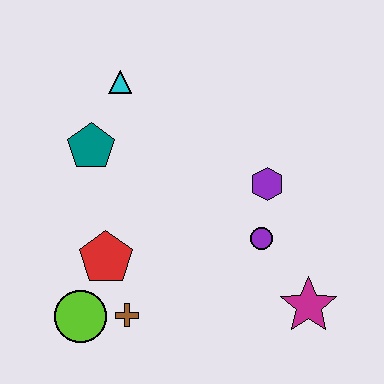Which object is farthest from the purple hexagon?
The lime circle is farthest from the purple hexagon.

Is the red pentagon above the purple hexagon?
No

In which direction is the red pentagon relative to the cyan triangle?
The red pentagon is below the cyan triangle.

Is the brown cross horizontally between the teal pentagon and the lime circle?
No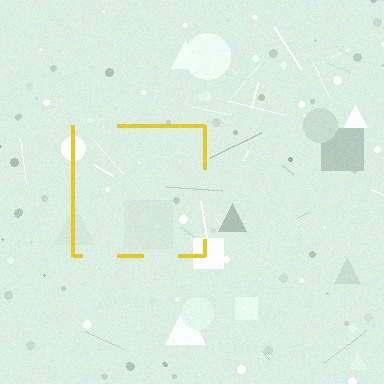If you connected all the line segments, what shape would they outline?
They would outline a square.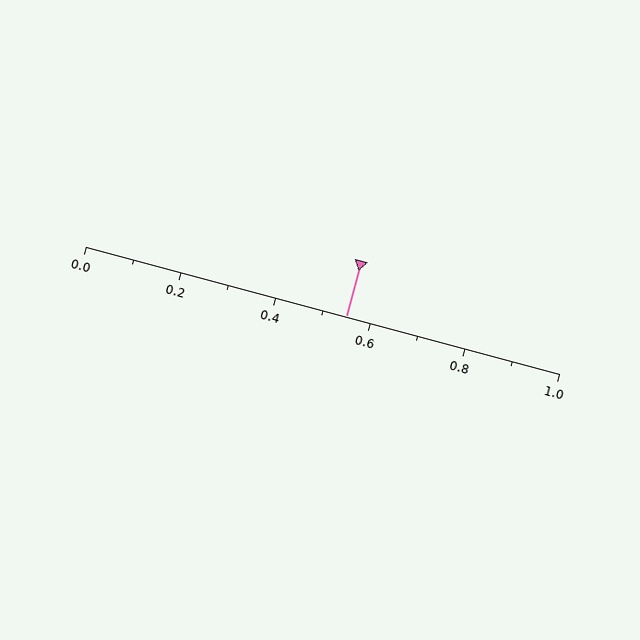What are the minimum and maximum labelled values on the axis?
The axis runs from 0.0 to 1.0.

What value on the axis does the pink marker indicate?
The marker indicates approximately 0.55.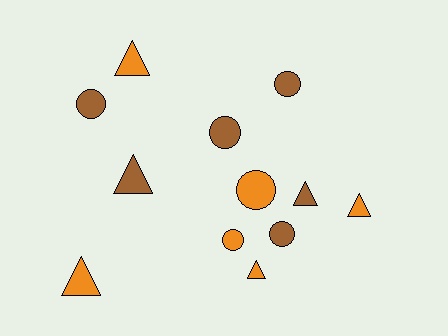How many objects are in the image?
There are 12 objects.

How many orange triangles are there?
There are 4 orange triangles.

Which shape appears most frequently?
Circle, with 6 objects.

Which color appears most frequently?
Brown, with 6 objects.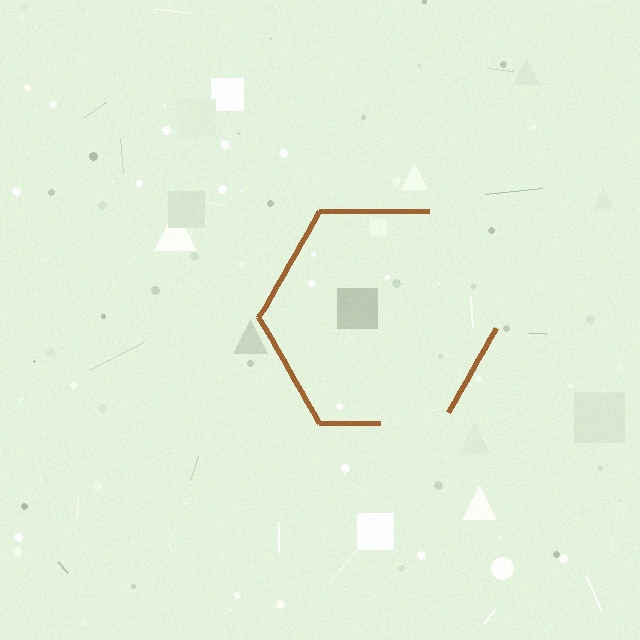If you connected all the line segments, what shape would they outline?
They would outline a hexagon.